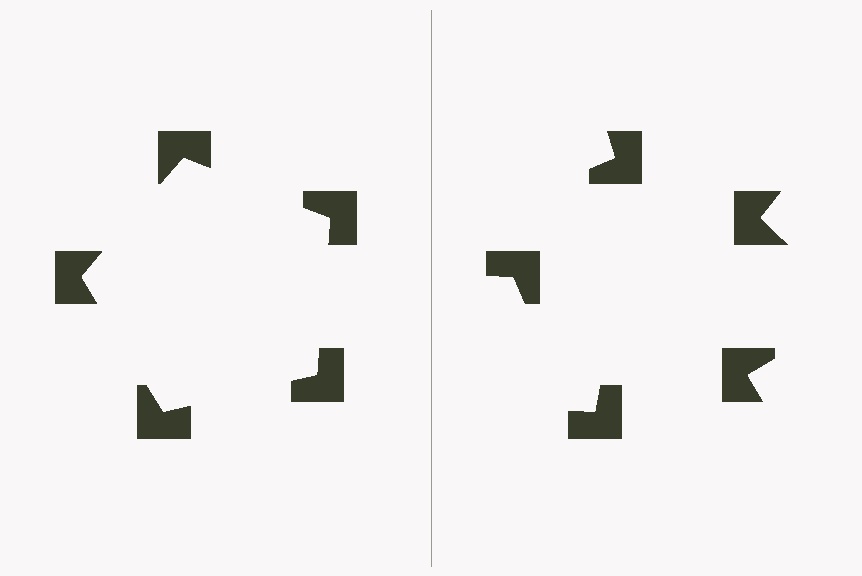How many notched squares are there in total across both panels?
10 — 5 on each side.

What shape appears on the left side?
An illusory pentagon.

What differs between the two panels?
The notched squares are positioned identically on both sides; only the wedge orientations differ. On the left they align to a pentagon; on the right they are misaligned.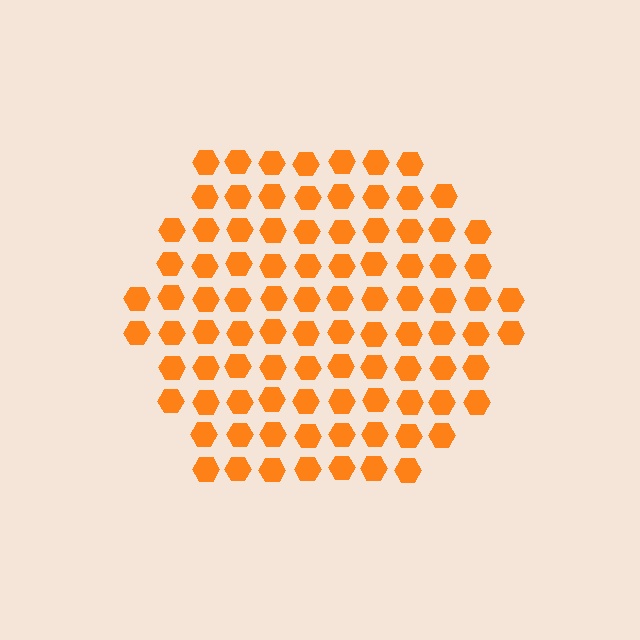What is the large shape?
The large shape is a hexagon.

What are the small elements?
The small elements are hexagons.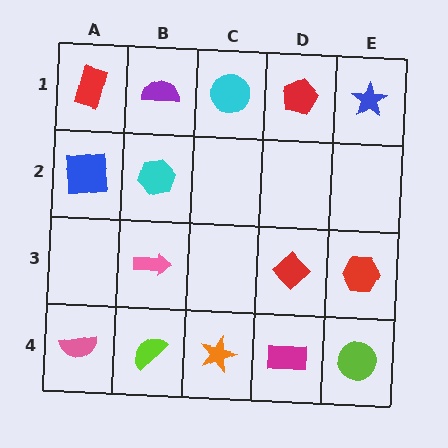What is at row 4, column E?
A lime circle.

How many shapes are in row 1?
5 shapes.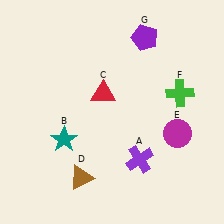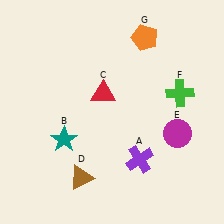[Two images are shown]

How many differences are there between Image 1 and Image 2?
There is 1 difference between the two images.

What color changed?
The pentagon (G) changed from purple in Image 1 to orange in Image 2.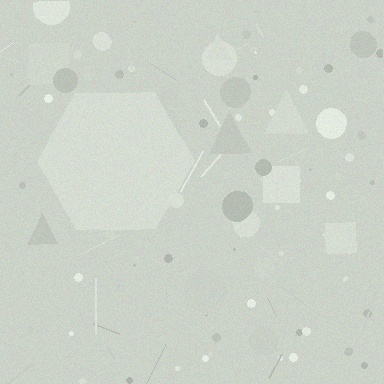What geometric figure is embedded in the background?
A hexagon is embedded in the background.